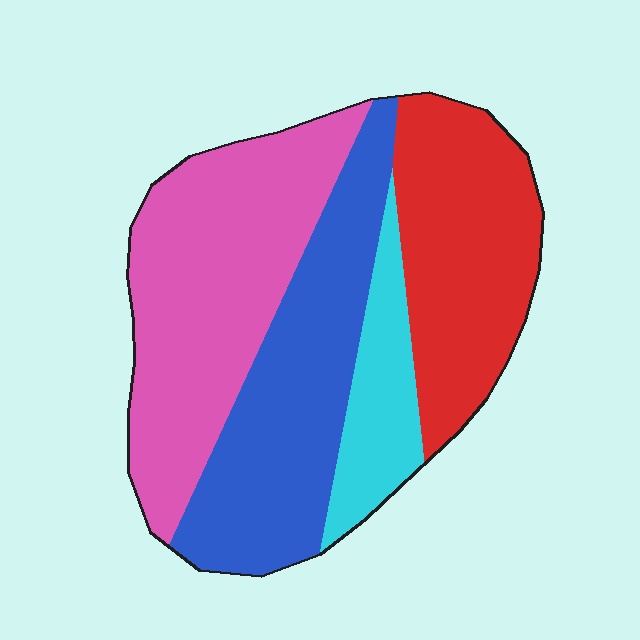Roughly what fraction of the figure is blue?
Blue covers around 30% of the figure.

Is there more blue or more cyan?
Blue.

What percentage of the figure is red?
Red covers 25% of the figure.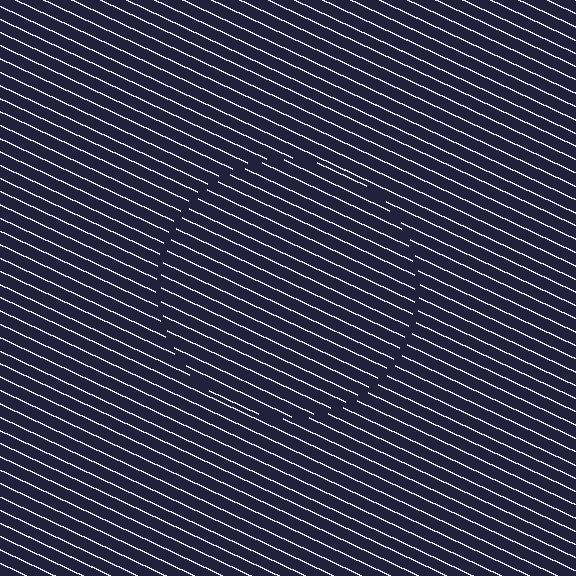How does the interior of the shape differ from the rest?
The interior of the shape contains the same grating, shifted by half a period — the contour is defined by the phase discontinuity where line-ends from the inner and outer gratings abut.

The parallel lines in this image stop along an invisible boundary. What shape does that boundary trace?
An illusory circle. The interior of the shape contains the same grating, shifted by half a period — the contour is defined by the phase discontinuity where line-ends from the inner and outer gratings abut.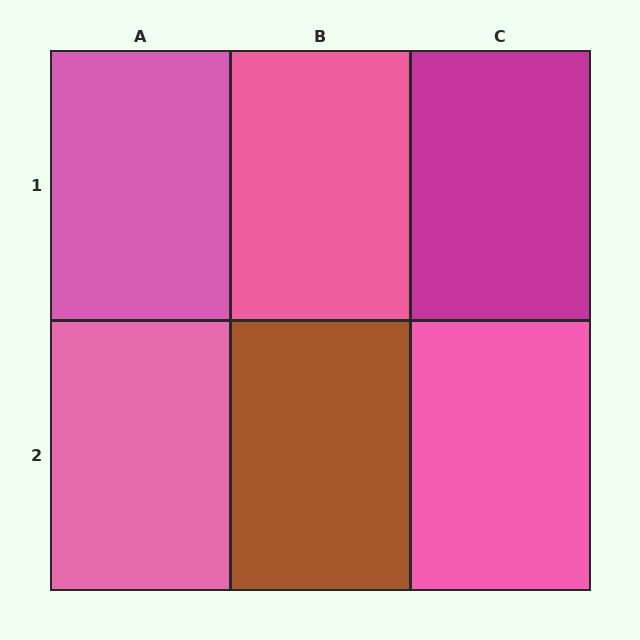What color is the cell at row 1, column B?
Pink.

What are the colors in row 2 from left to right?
Pink, brown, pink.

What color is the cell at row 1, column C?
Magenta.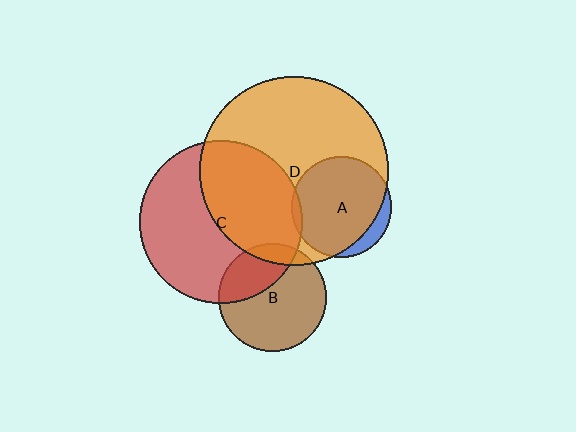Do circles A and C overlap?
Yes.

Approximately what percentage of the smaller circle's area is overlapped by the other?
Approximately 5%.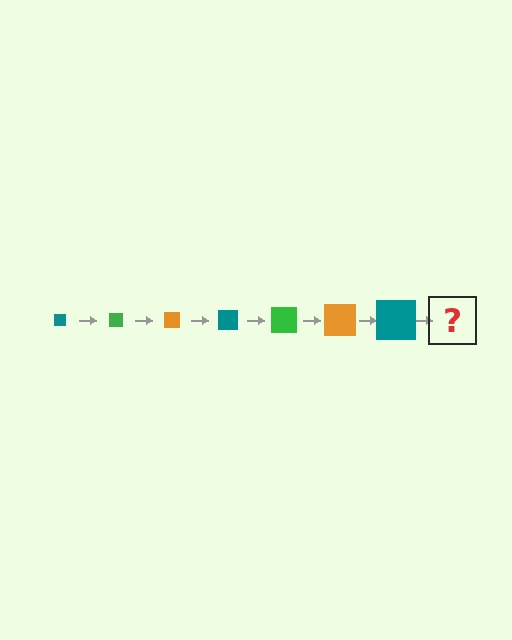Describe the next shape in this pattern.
It should be a green square, larger than the previous one.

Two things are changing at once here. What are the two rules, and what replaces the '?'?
The two rules are that the square grows larger each step and the color cycles through teal, green, and orange. The '?' should be a green square, larger than the previous one.